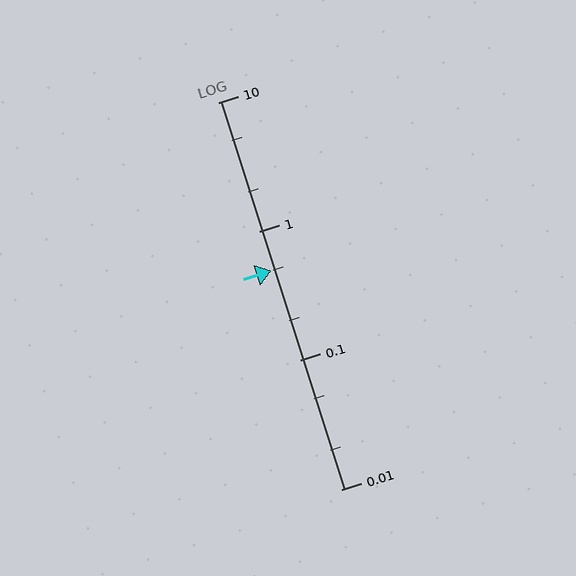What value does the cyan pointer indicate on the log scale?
The pointer indicates approximately 0.5.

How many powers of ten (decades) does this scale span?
The scale spans 3 decades, from 0.01 to 10.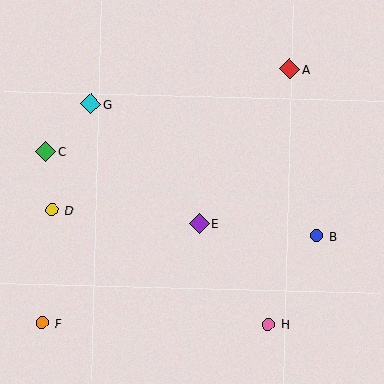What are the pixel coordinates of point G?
Point G is at (91, 104).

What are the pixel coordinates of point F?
Point F is at (42, 323).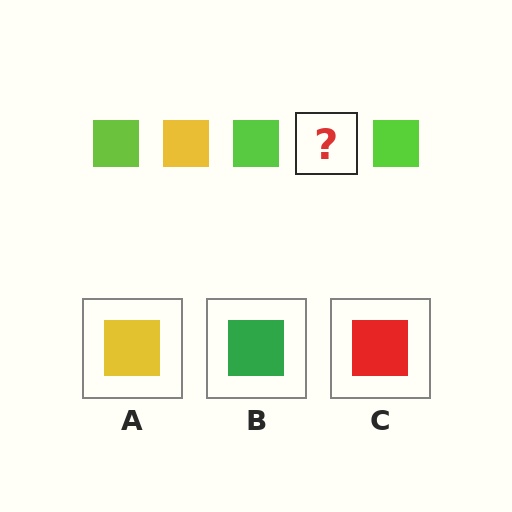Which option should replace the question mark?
Option A.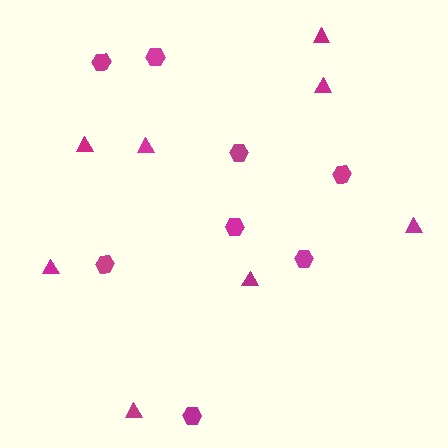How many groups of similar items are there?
There are 2 groups: one group of hexagons (8) and one group of triangles (8).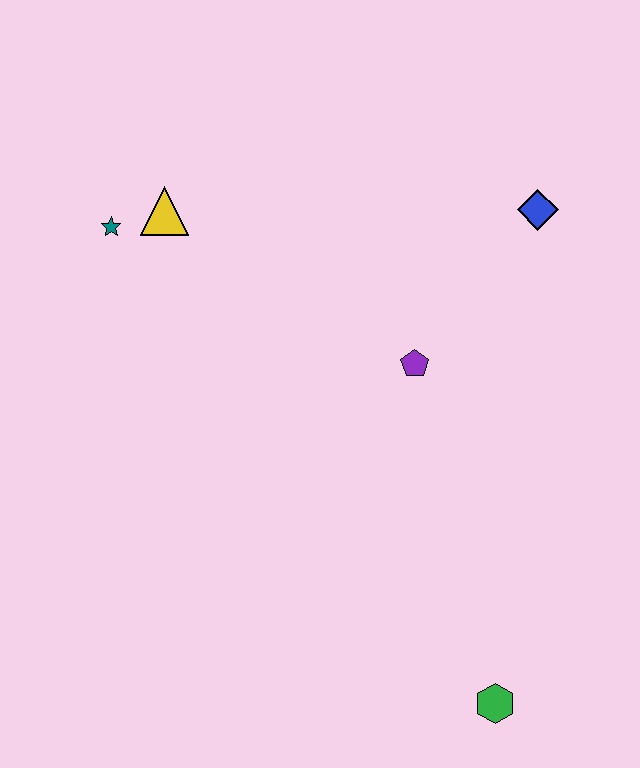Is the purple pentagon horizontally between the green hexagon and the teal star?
Yes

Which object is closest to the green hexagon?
The purple pentagon is closest to the green hexagon.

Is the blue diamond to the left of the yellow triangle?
No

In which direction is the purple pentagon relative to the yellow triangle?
The purple pentagon is to the right of the yellow triangle.